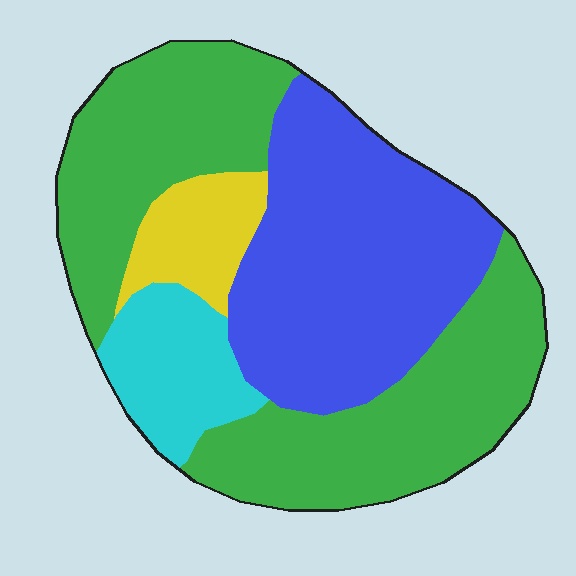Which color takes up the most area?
Green, at roughly 45%.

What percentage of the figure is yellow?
Yellow takes up less than a sixth of the figure.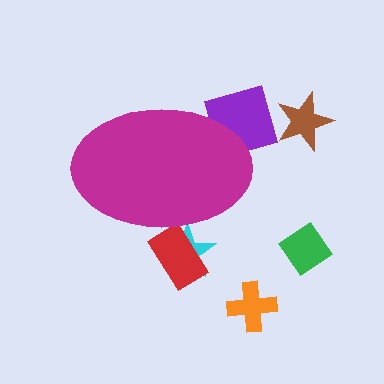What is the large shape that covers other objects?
A magenta ellipse.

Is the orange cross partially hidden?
No, the orange cross is fully visible.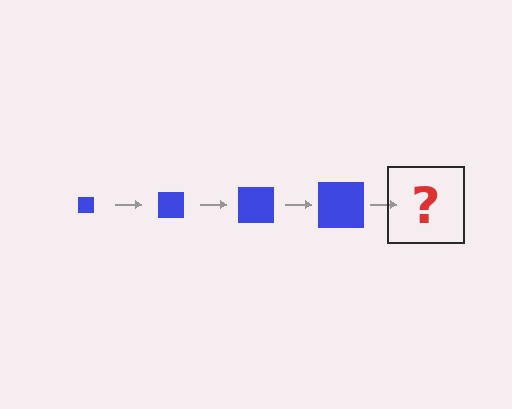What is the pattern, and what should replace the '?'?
The pattern is that the square gets progressively larger each step. The '?' should be a blue square, larger than the previous one.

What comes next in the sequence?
The next element should be a blue square, larger than the previous one.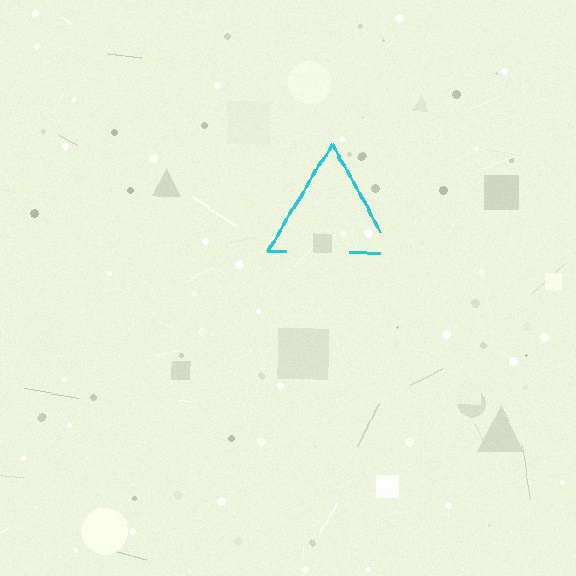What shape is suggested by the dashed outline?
The dashed outline suggests a triangle.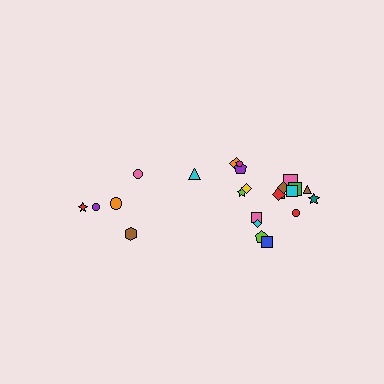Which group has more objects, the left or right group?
The right group.